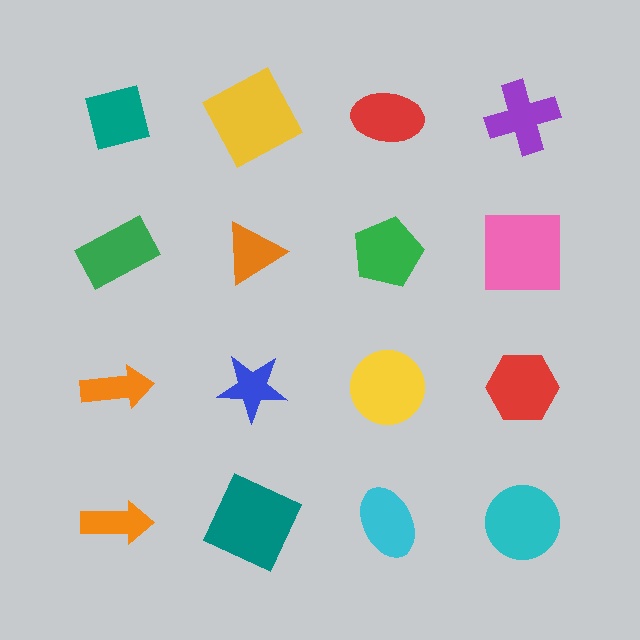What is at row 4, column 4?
A cyan circle.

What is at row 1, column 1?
A teal square.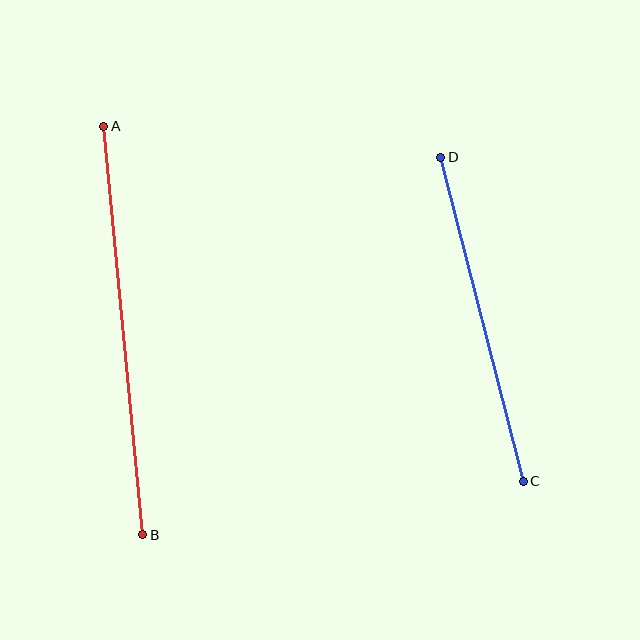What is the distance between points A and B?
The distance is approximately 410 pixels.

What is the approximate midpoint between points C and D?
The midpoint is at approximately (482, 319) pixels.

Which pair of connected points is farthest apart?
Points A and B are farthest apart.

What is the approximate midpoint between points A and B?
The midpoint is at approximately (123, 331) pixels.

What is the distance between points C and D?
The distance is approximately 335 pixels.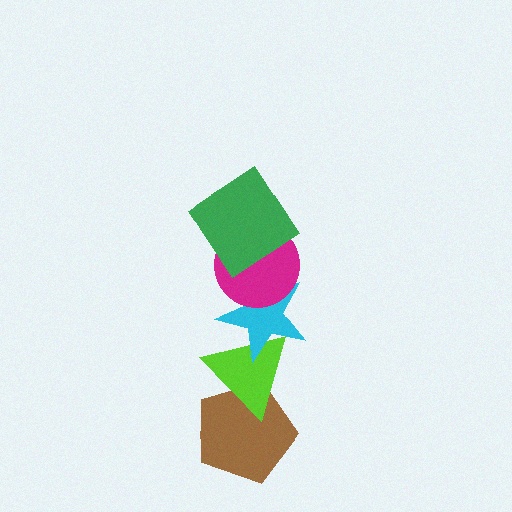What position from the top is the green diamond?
The green diamond is 1st from the top.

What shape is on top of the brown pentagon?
The lime triangle is on top of the brown pentagon.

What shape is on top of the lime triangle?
The cyan star is on top of the lime triangle.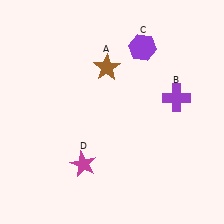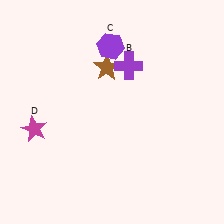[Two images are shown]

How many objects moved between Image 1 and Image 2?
3 objects moved between the two images.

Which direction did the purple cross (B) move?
The purple cross (B) moved left.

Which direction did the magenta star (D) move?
The magenta star (D) moved left.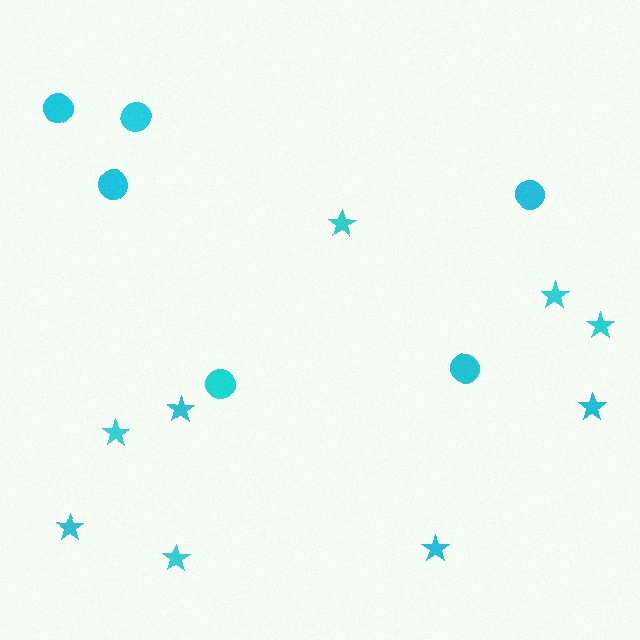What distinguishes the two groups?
There are 2 groups: one group of stars (9) and one group of circles (6).